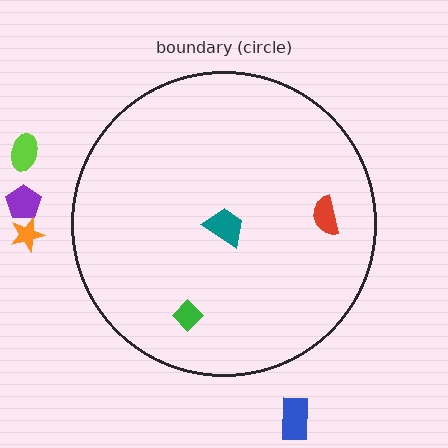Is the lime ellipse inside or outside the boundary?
Outside.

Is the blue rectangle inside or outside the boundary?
Outside.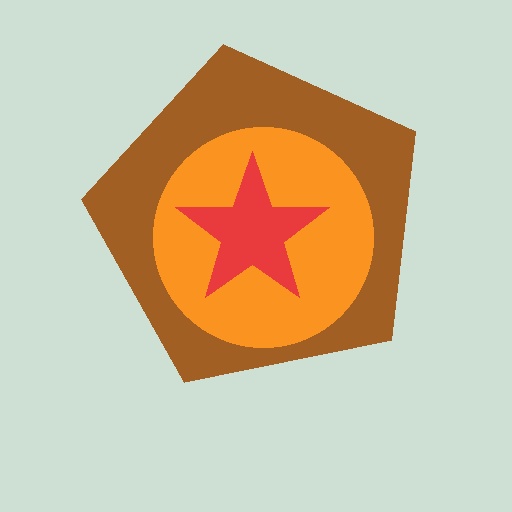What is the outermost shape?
The brown pentagon.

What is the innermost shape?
The red star.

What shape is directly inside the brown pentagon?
The orange circle.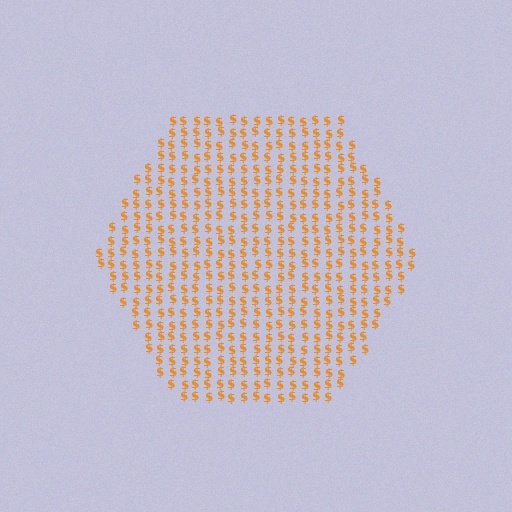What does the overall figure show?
The overall figure shows a hexagon.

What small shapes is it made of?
It is made of small dollar signs.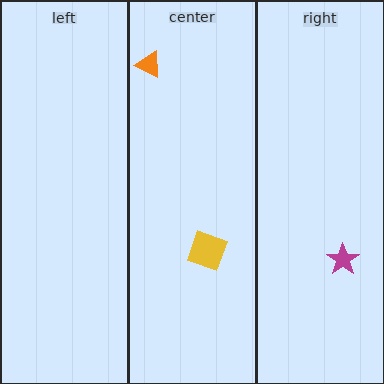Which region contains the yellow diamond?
The center region.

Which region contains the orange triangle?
The center region.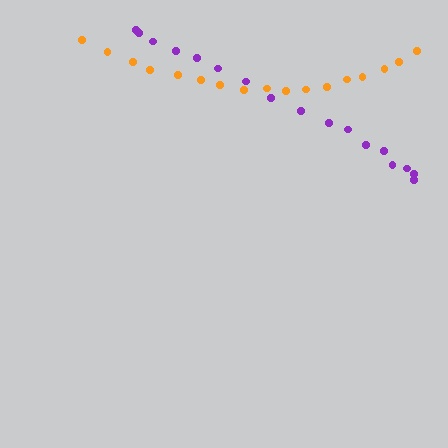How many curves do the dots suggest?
There are 2 distinct paths.